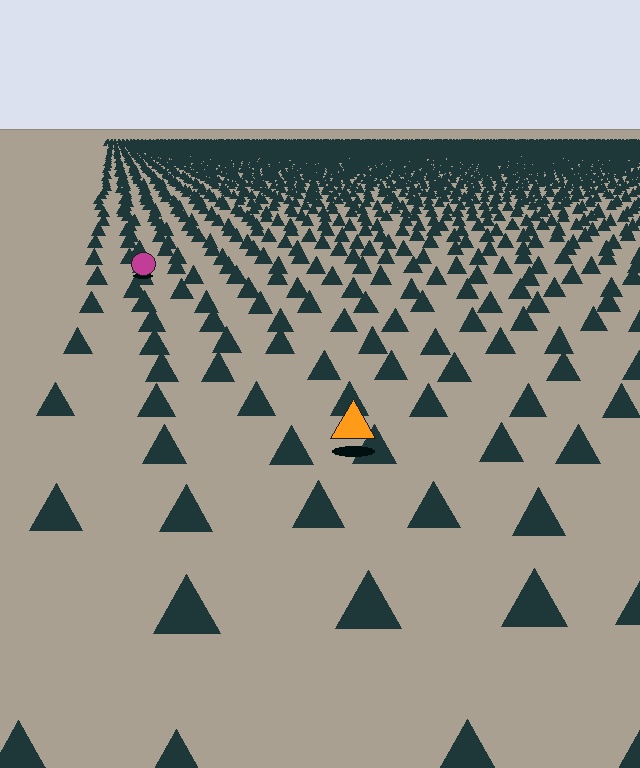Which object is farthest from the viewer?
The magenta circle is farthest from the viewer. It appears smaller and the ground texture around it is denser.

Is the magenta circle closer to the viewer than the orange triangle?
No. The orange triangle is closer — you can tell from the texture gradient: the ground texture is coarser near it.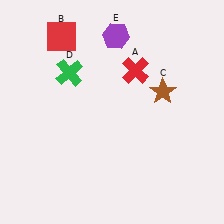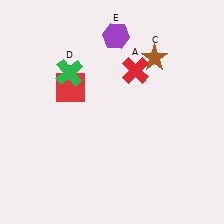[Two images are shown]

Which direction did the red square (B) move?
The red square (B) moved down.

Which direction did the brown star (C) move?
The brown star (C) moved up.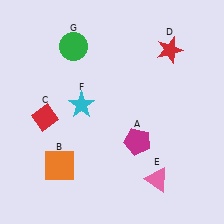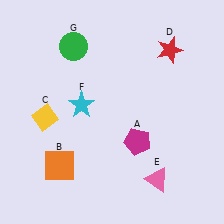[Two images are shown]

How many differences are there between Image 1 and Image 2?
There is 1 difference between the two images.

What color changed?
The diamond (C) changed from red in Image 1 to yellow in Image 2.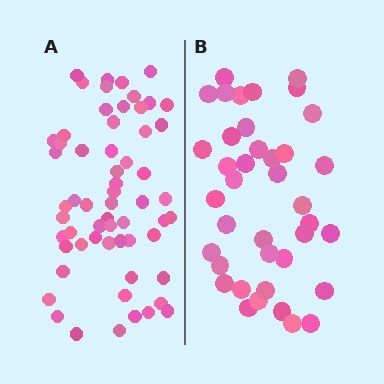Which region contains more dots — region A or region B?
Region A (the left region) has more dots.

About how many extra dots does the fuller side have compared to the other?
Region A has approximately 20 more dots than region B.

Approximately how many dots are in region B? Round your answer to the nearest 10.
About 40 dots. (The exact count is 39, which rounds to 40.)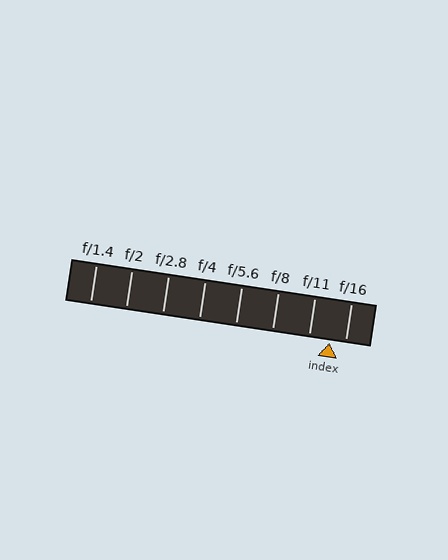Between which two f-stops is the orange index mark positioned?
The index mark is between f/11 and f/16.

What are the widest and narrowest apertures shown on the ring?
The widest aperture shown is f/1.4 and the narrowest is f/16.